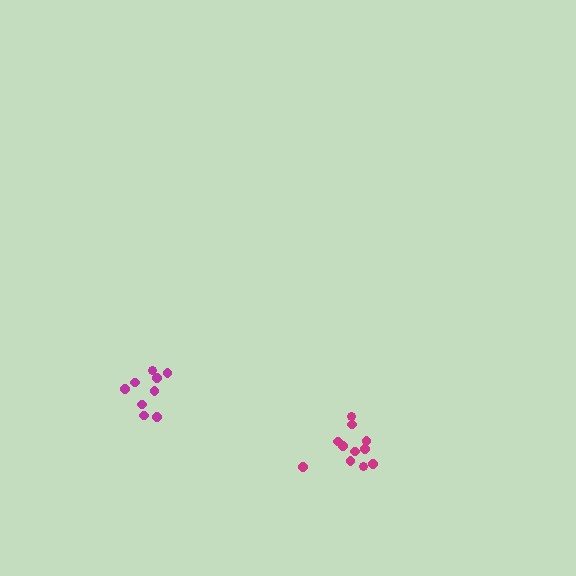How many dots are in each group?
Group 1: 11 dots, Group 2: 9 dots (20 total).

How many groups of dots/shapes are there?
There are 2 groups.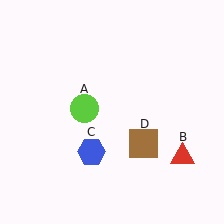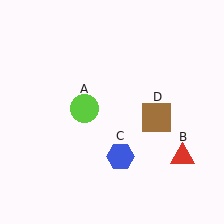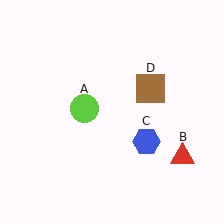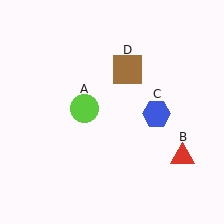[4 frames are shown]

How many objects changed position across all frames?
2 objects changed position: blue hexagon (object C), brown square (object D).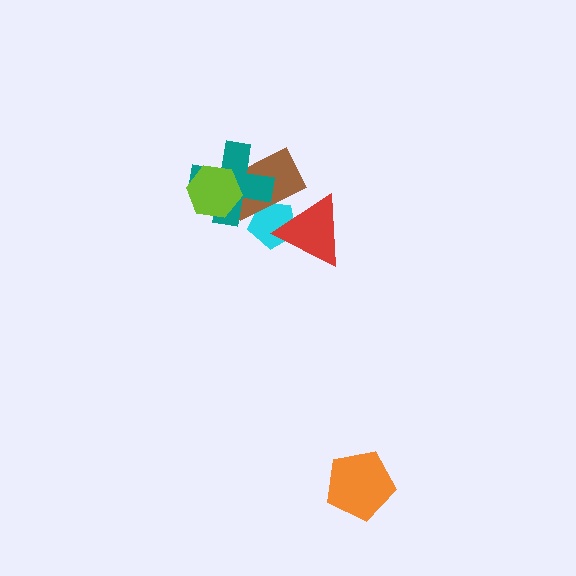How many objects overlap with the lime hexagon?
2 objects overlap with the lime hexagon.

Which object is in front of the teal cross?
The lime hexagon is in front of the teal cross.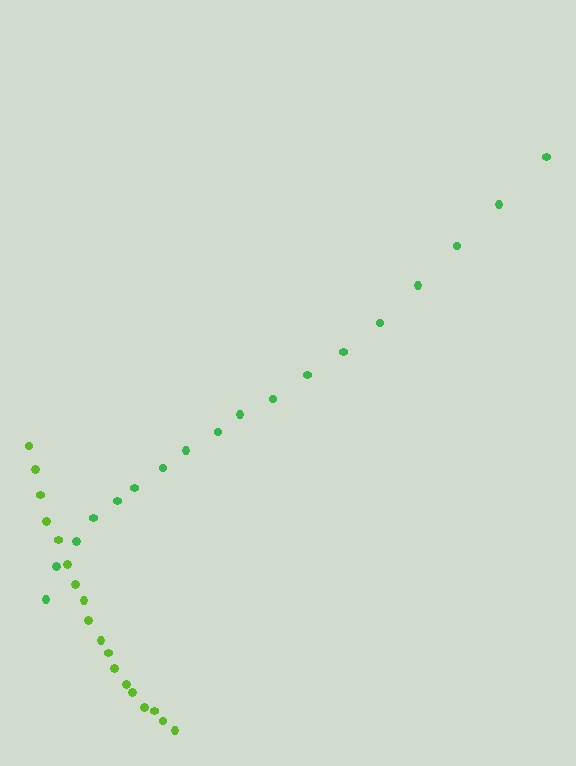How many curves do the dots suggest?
There are 2 distinct paths.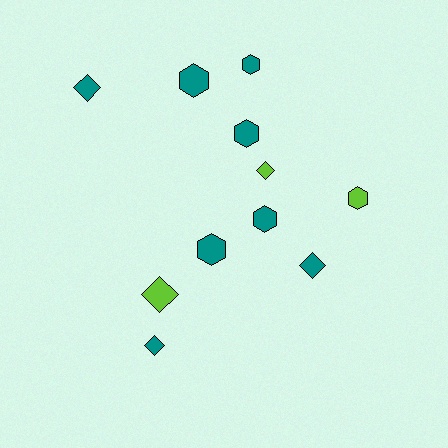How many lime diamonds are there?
There are 2 lime diamonds.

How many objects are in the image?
There are 11 objects.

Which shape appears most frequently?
Hexagon, with 6 objects.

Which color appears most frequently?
Teal, with 8 objects.